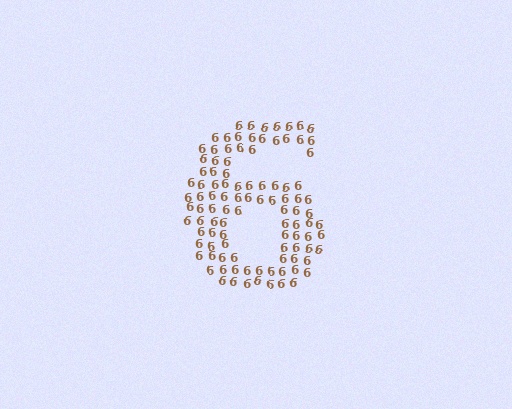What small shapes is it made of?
It is made of small digit 6's.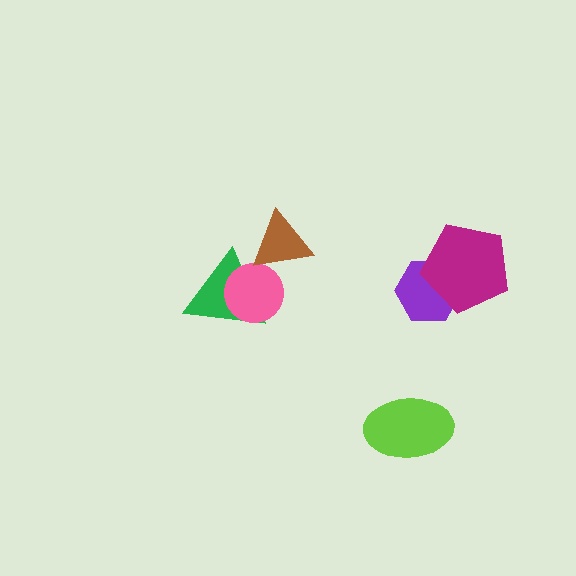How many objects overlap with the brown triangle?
2 objects overlap with the brown triangle.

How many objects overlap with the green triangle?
2 objects overlap with the green triangle.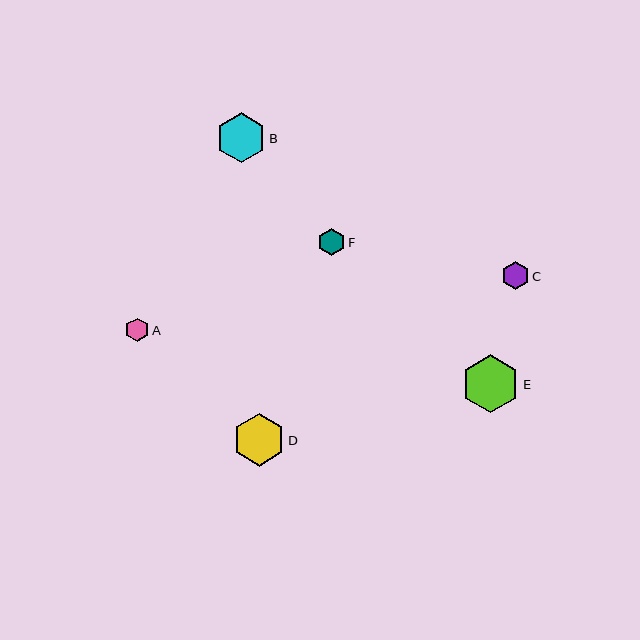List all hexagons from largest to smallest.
From largest to smallest: E, D, B, C, F, A.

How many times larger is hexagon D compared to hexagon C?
Hexagon D is approximately 1.9 times the size of hexagon C.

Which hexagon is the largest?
Hexagon E is the largest with a size of approximately 58 pixels.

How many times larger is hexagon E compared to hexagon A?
Hexagon E is approximately 2.5 times the size of hexagon A.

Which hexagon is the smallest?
Hexagon A is the smallest with a size of approximately 24 pixels.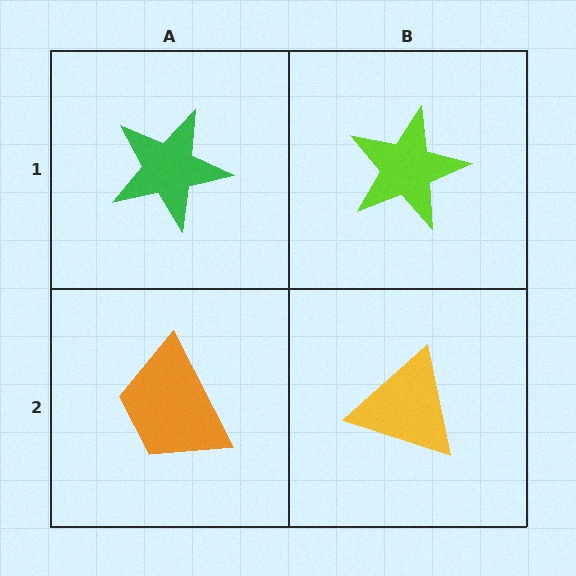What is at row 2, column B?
A yellow triangle.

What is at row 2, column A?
An orange trapezoid.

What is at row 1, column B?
A lime star.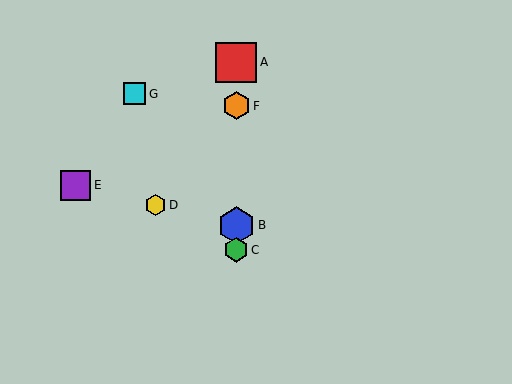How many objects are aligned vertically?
4 objects (A, B, C, F) are aligned vertically.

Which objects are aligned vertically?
Objects A, B, C, F are aligned vertically.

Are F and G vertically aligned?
No, F is at x≈236 and G is at x≈135.